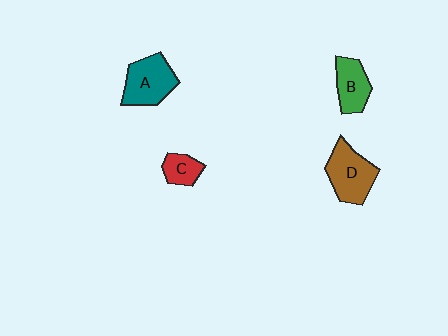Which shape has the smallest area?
Shape C (red).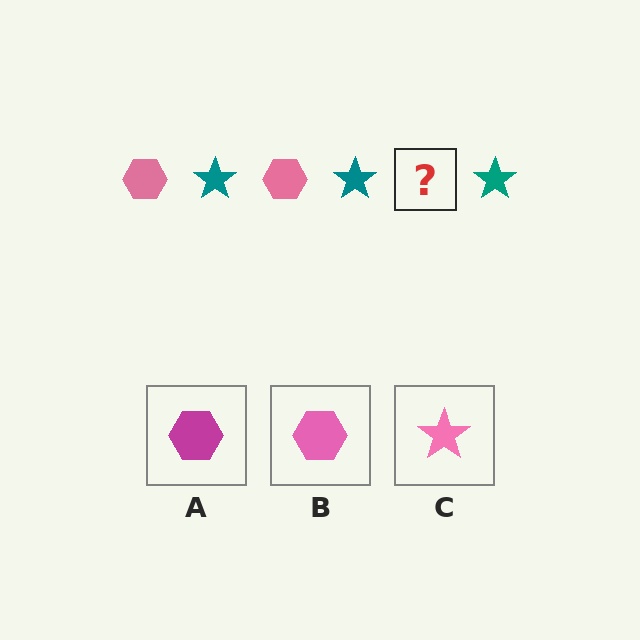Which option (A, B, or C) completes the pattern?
B.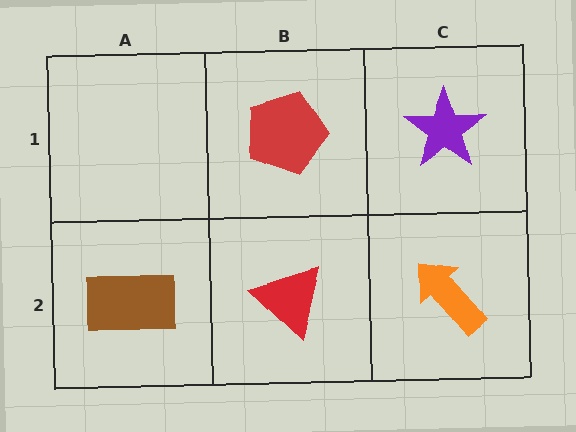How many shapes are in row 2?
3 shapes.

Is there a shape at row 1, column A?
No, that cell is empty.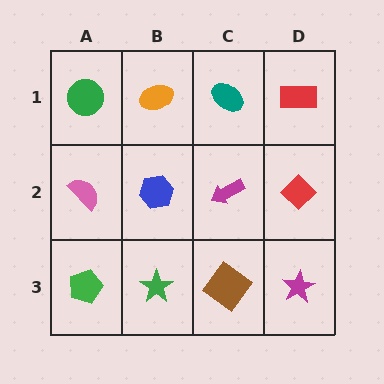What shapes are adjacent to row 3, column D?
A red diamond (row 2, column D), a brown diamond (row 3, column C).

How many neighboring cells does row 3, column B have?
3.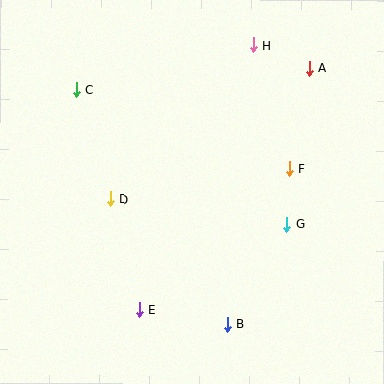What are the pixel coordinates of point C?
Point C is at (76, 90).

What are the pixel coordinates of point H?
Point H is at (253, 45).